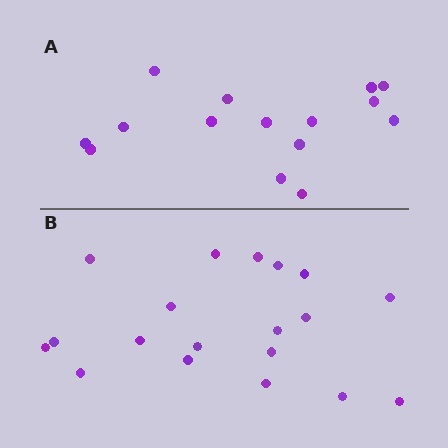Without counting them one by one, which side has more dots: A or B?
Region B (the bottom region) has more dots.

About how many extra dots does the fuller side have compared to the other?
Region B has about 4 more dots than region A.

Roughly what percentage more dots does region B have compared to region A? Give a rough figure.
About 25% more.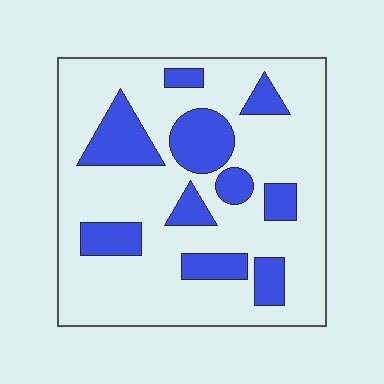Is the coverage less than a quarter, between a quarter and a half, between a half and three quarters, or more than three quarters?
Less than a quarter.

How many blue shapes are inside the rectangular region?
10.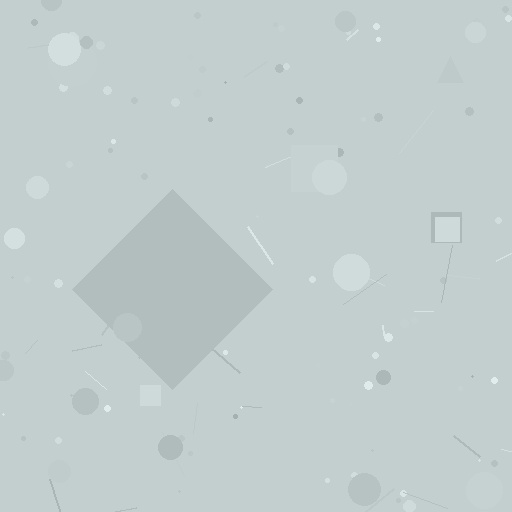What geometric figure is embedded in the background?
A diamond is embedded in the background.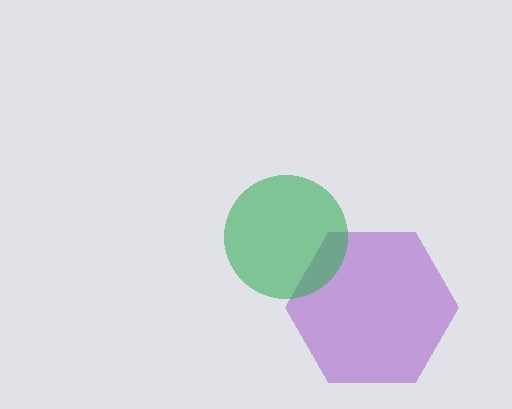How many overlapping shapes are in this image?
There are 2 overlapping shapes in the image.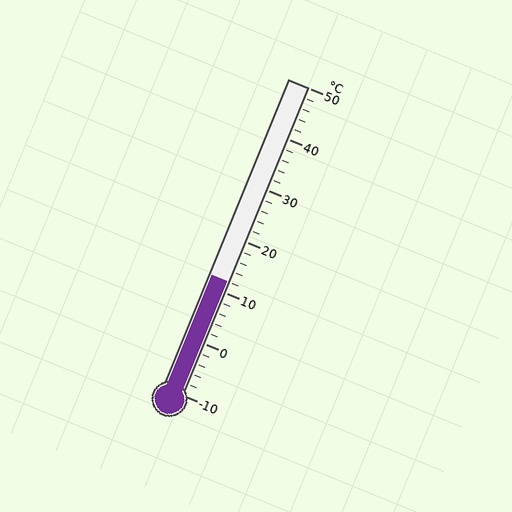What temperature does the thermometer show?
The thermometer shows approximately 12°C.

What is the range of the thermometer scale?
The thermometer scale ranges from -10°C to 50°C.